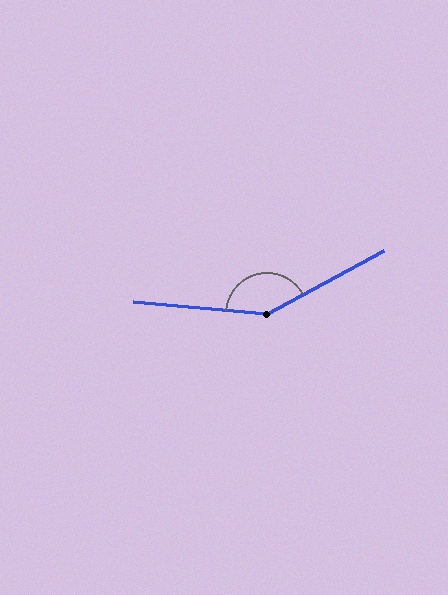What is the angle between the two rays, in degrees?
Approximately 146 degrees.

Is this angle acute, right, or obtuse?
It is obtuse.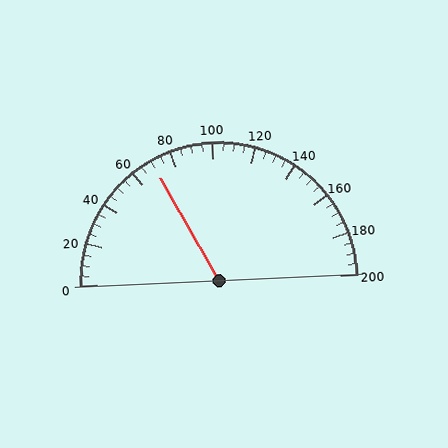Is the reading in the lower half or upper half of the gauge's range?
The reading is in the lower half of the range (0 to 200).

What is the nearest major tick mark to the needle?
The nearest major tick mark is 80.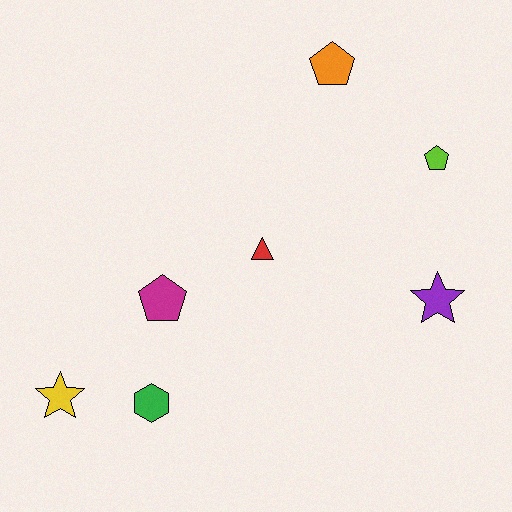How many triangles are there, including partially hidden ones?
There is 1 triangle.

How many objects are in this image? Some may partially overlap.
There are 7 objects.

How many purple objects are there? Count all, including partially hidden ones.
There is 1 purple object.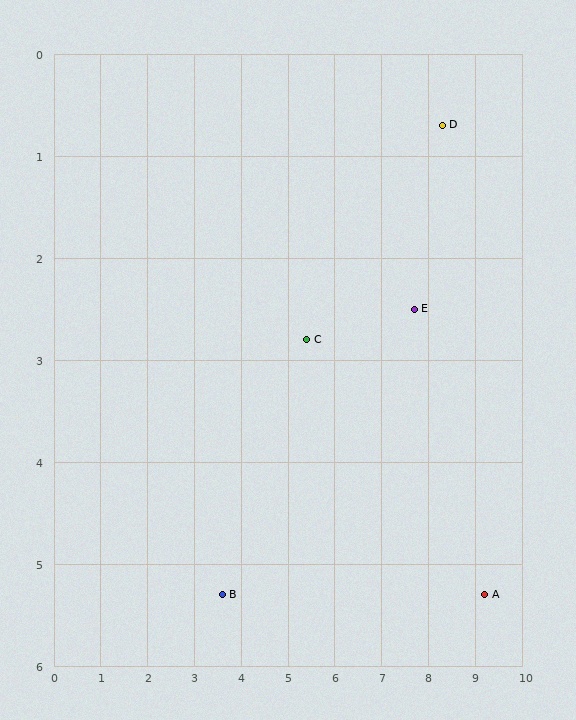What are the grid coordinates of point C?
Point C is at approximately (5.4, 2.8).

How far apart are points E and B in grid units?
Points E and B are about 5.0 grid units apart.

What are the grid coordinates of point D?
Point D is at approximately (8.3, 0.7).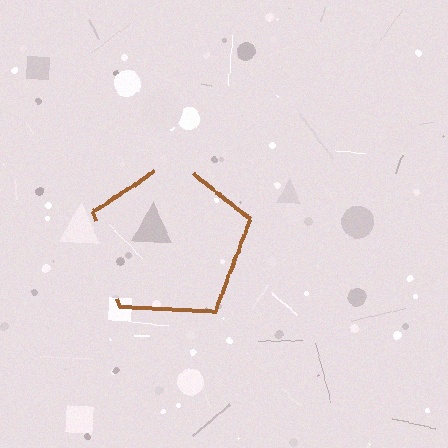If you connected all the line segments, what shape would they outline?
They would outline a pentagon.